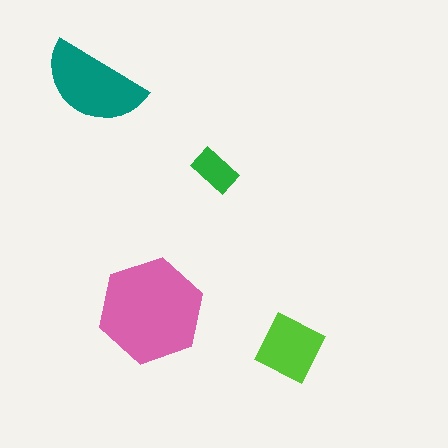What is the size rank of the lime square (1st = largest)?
3rd.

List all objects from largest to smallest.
The pink hexagon, the teal semicircle, the lime square, the green rectangle.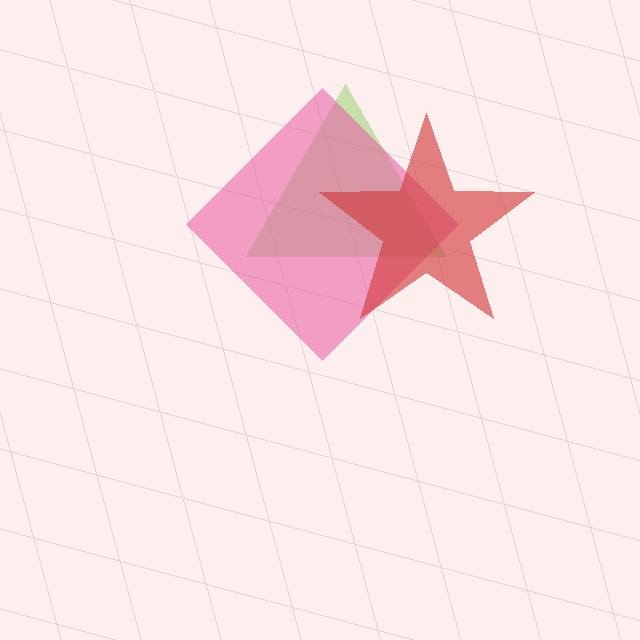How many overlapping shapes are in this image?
There are 3 overlapping shapes in the image.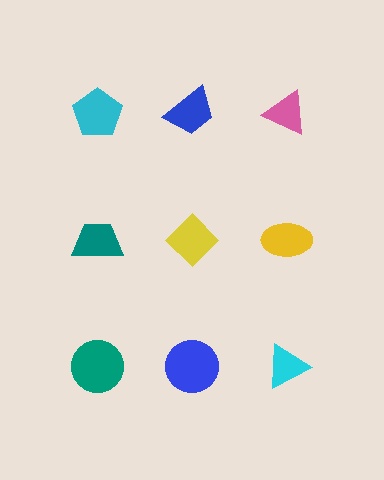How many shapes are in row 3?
3 shapes.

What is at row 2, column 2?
A yellow diamond.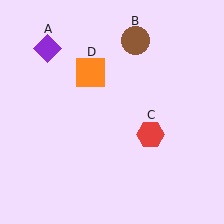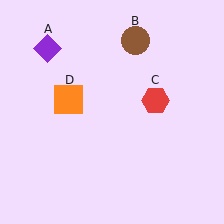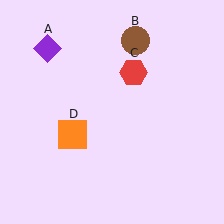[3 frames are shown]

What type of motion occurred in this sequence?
The red hexagon (object C), orange square (object D) rotated counterclockwise around the center of the scene.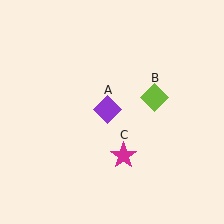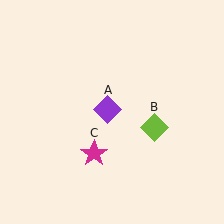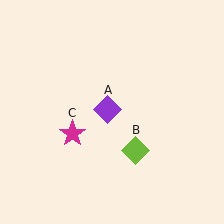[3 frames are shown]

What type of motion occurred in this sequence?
The lime diamond (object B), magenta star (object C) rotated clockwise around the center of the scene.